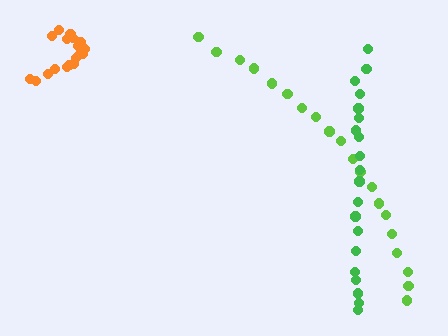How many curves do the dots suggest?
There are 3 distinct paths.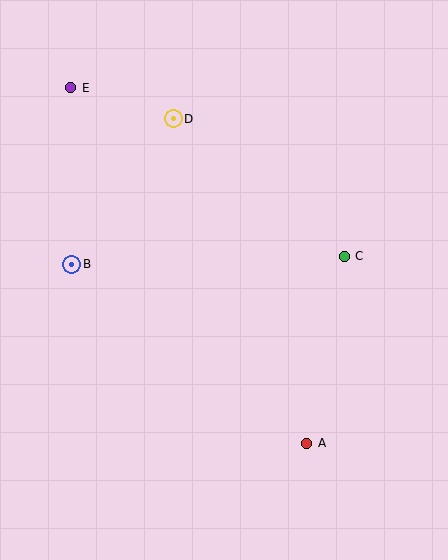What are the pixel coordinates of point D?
Point D is at (173, 119).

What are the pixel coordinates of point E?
Point E is at (71, 88).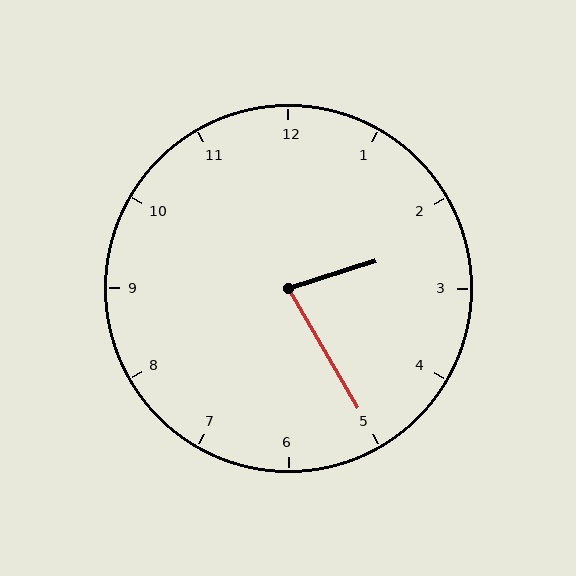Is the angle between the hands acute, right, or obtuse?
It is acute.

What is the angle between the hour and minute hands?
Approximately 78 degrees.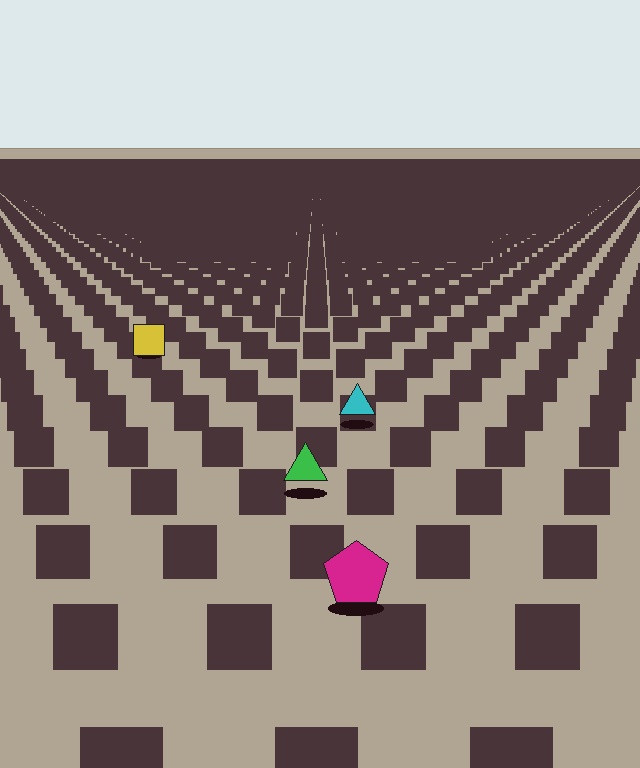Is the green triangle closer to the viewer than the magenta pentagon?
No. The magenta pentagon is closer — you can tell from the texture gradient: the ground texture is coarser near it.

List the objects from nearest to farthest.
From nearest to farthest: the magenta pentagon, the green triangle, the cyan triangle, the yellow square.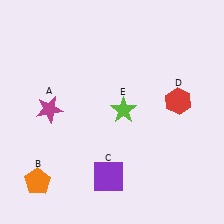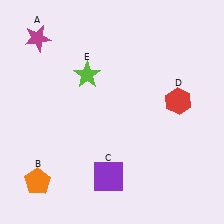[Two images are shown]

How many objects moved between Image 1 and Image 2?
2 objects moved between the two images.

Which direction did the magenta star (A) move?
The magenta star (A) moved up.